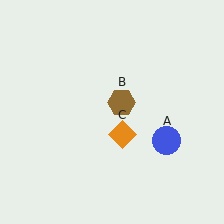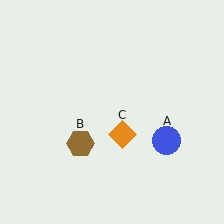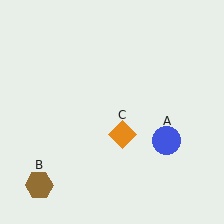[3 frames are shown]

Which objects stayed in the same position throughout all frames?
Blue circle (object A) and orange diamond (object C) remained stationary.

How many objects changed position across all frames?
1 object changed position: brown hexagon (object B).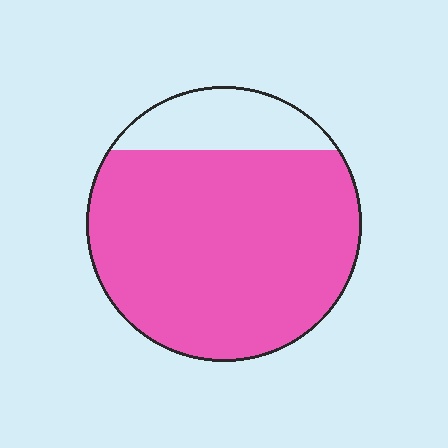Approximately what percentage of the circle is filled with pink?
Approximately 80%.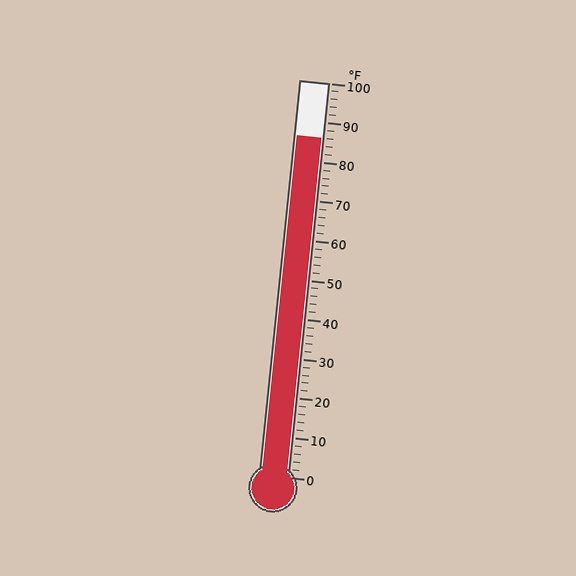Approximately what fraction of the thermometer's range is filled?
The thermometer is filled to approximately 85% of its range.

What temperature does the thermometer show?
The thermometer shows approximately 86°F.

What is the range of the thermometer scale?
The thermometer scale ranges from 0°F to 100°F.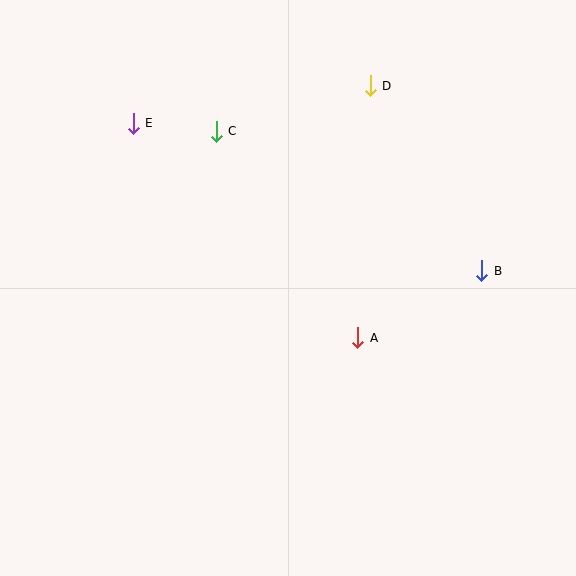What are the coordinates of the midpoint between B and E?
The midpoint between B and E is at (308, 197).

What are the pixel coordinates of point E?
Point E is at (133, 123).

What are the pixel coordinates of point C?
Point C is at (216, 131).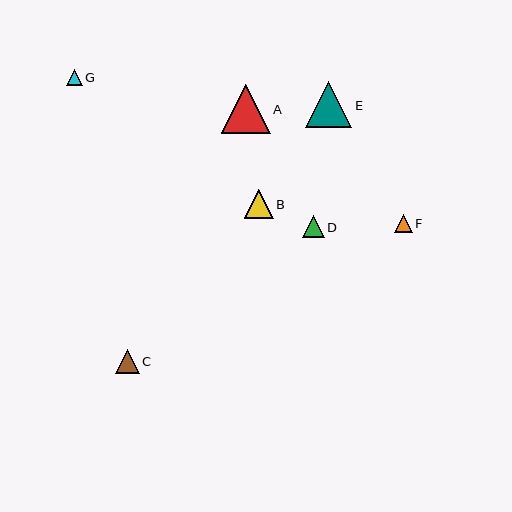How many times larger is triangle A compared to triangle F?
Triangle A is approximately 2.7 times the size of triangle F.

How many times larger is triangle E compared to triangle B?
Triangle E is approximately 1.6 times the size of triangle B.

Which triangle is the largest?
Triangle A is the largest with a size of approximately 49 pixels.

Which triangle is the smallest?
Triangle G is the smallest with a size of approximately 16 pixels.